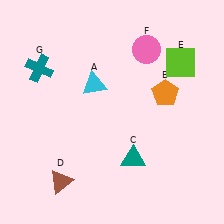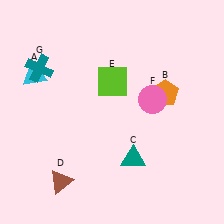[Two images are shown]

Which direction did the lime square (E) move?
The lime square (E) moved left.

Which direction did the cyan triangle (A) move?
The cyan triangle (A) moved left.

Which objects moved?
The objects that moved are: the cyan triangle (A), the lime square (E), the pink circle (F).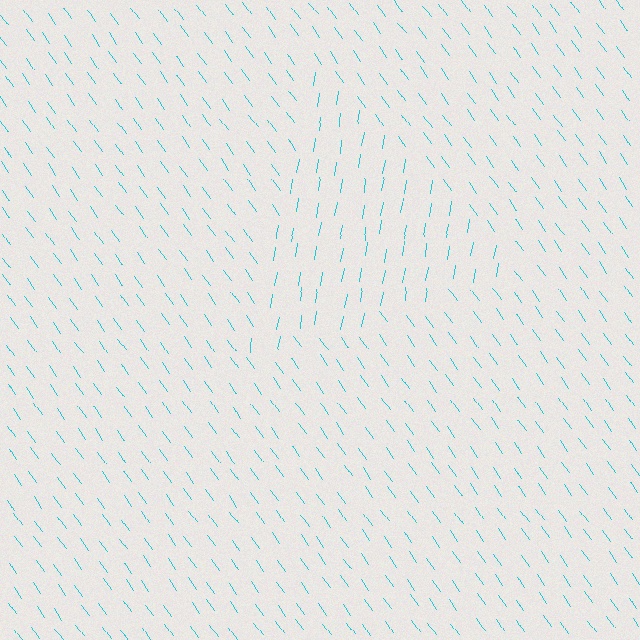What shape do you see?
I see a triangle.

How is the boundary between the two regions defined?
The boundary is defined purely by a change in line orientation (approximately 45 degrees difference). All lines are the same color and thickness.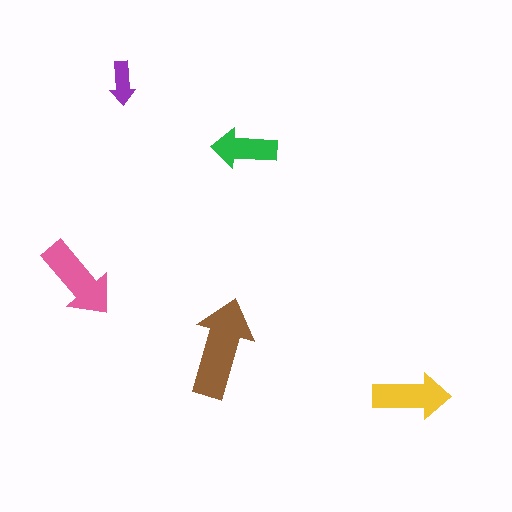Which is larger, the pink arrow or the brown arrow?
The brown one.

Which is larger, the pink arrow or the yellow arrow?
The pink one.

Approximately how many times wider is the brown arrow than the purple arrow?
About 2.5 times wider.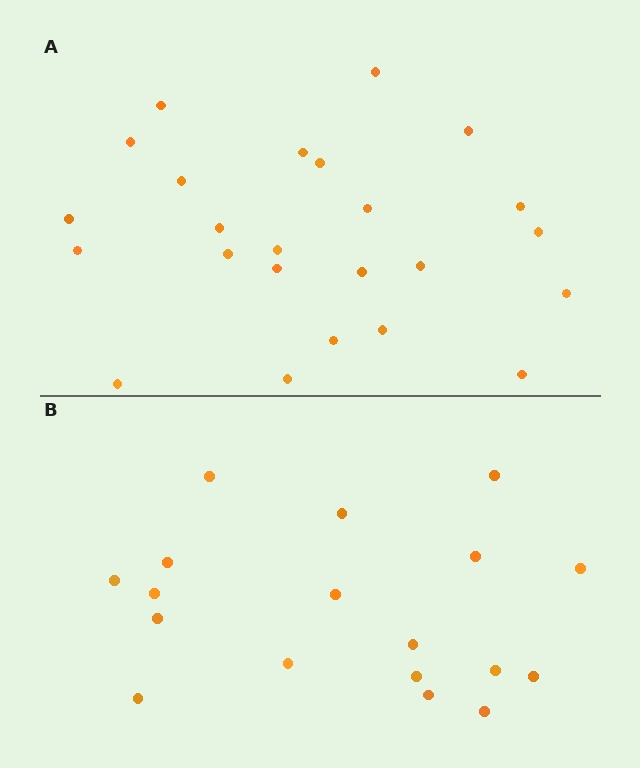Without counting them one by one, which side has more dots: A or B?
Region A (the top region) has more dots.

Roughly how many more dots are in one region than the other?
Region A has about 6 more dots than region B.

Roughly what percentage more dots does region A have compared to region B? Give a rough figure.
About 35% more.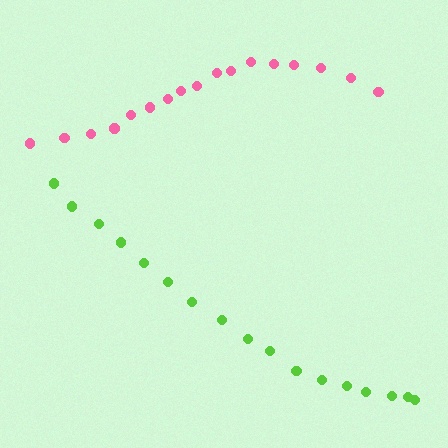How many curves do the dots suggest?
There are 2 distinct paths.